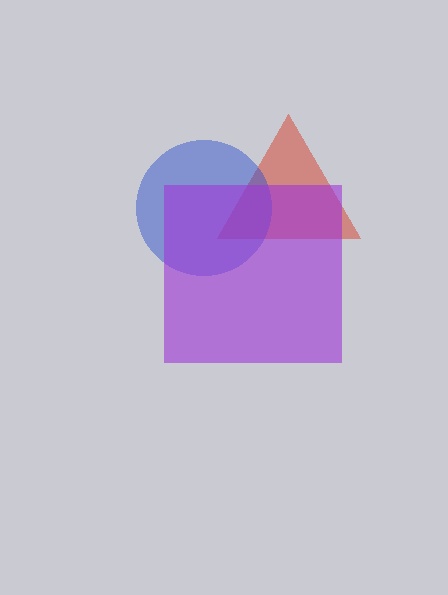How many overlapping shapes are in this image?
There are 3 overlapping shapes in the image.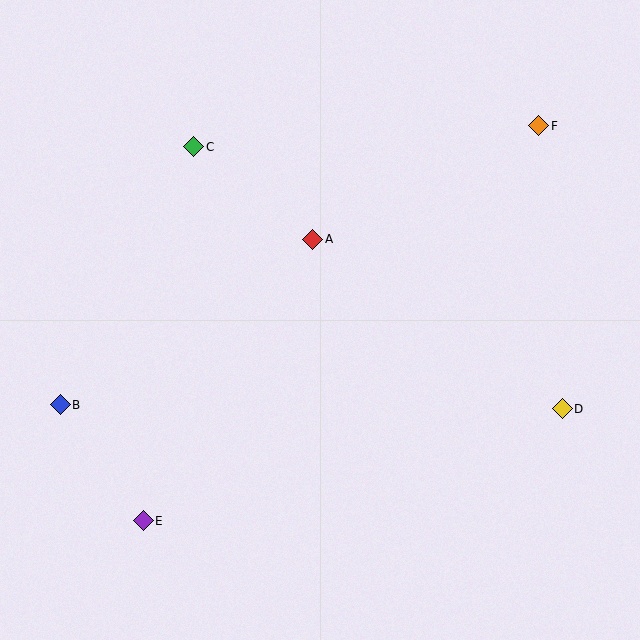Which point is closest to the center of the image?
Point A at (313, 239) is closest to the center.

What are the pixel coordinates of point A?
Point A is at (313, 239).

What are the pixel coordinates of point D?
Point D is at (562, 409).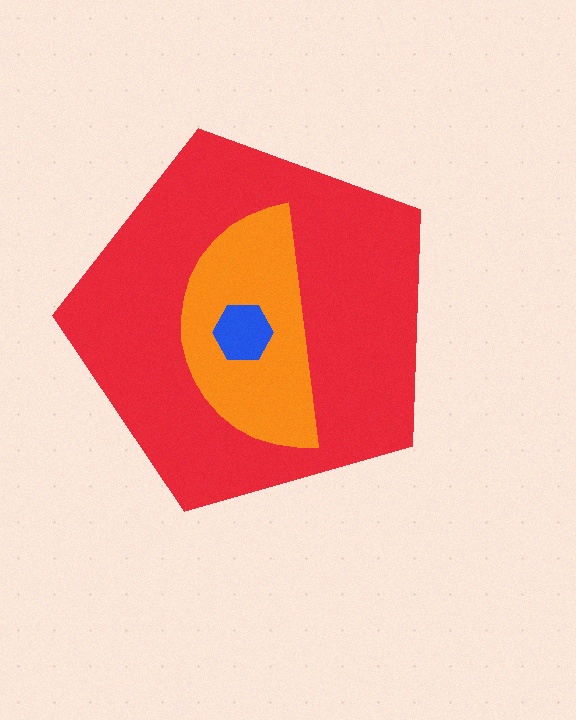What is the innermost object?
The blue hexagon.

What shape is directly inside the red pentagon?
The orange semicircle.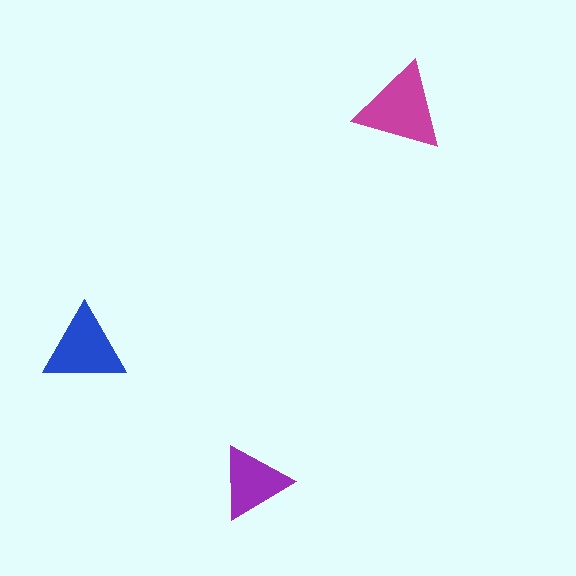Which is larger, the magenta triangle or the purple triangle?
The magenta one.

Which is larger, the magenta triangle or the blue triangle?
The magenta one.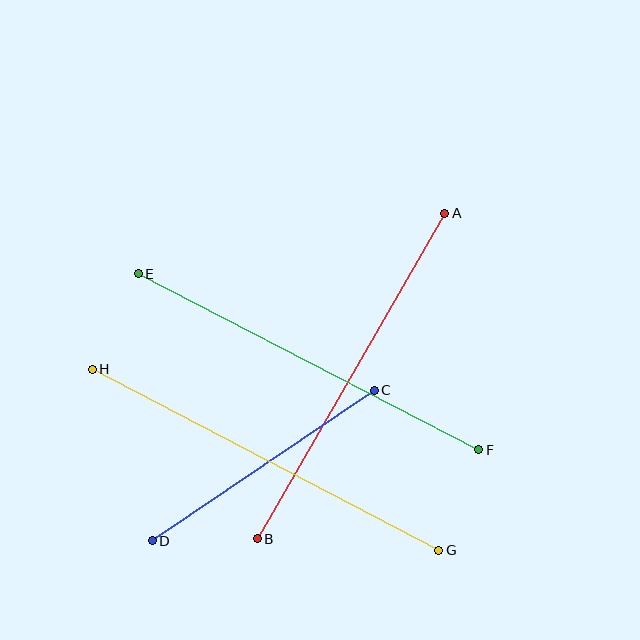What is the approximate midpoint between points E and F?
The midpoint is at approximately (309, 362) pixels.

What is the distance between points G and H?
The distance is approximately 391 pixels.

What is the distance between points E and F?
The distance is approximately 383 pixels.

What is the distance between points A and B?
The distance is approximately 376 pixels.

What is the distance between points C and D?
The distance is approximately 268 pixels.